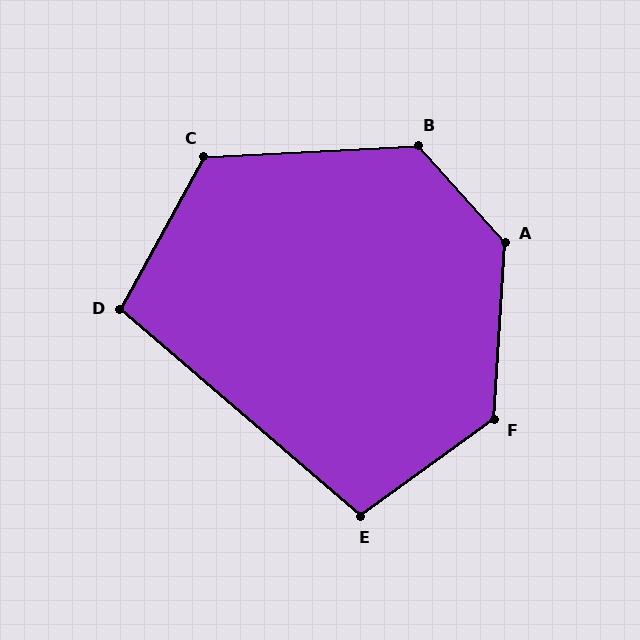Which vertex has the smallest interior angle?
D, at approximately 102 degrees.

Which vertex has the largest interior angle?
A, at approximately 135 degrees.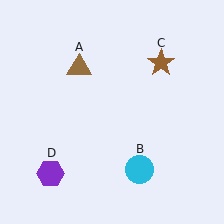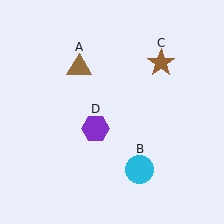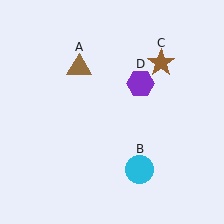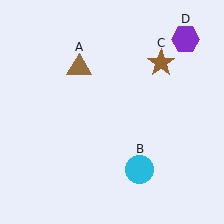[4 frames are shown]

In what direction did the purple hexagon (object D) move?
The purple hexagon (object D) moved up and to the right.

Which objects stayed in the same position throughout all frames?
Brown triangle (object A) and cyan circle (object B) and brown star (object C) remained stationary.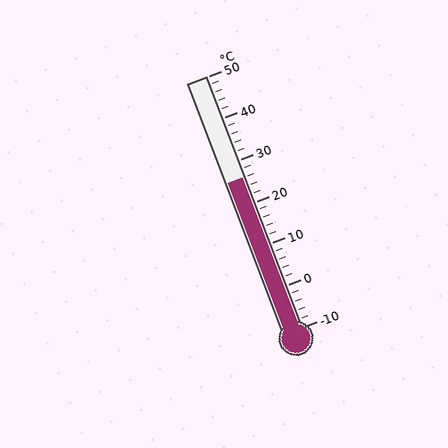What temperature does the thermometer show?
The thermometer shows approximately 26°C.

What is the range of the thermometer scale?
The thermometer scale ranges from -10°C to 50°C.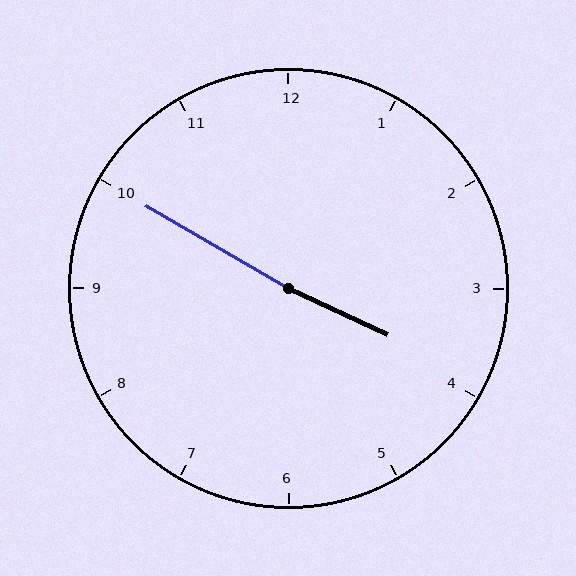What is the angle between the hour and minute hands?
Approximately 175 degrees.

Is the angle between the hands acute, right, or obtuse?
It is obtuse.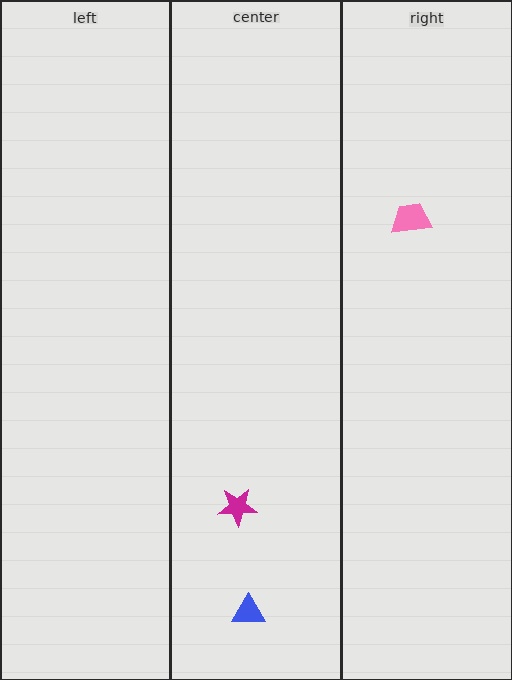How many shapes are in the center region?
2.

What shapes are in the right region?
The pink trapezoid.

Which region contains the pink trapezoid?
The right region.